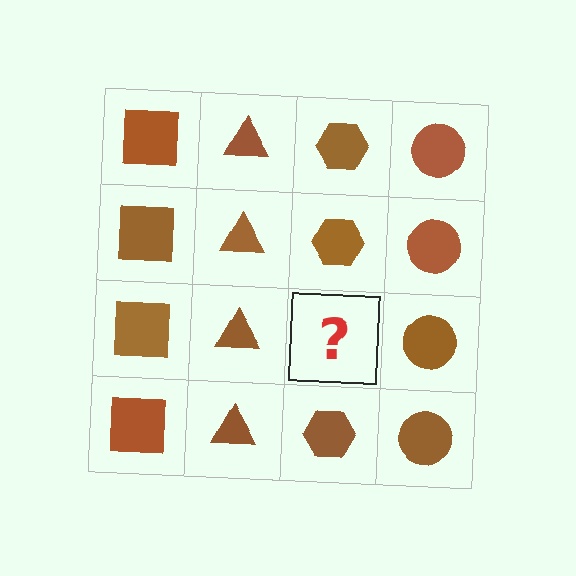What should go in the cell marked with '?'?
The missing cell should contain a brown hexagon.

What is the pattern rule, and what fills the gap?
The rule is that each column has a consistent shape. The gap should be filled with a brown hexagon.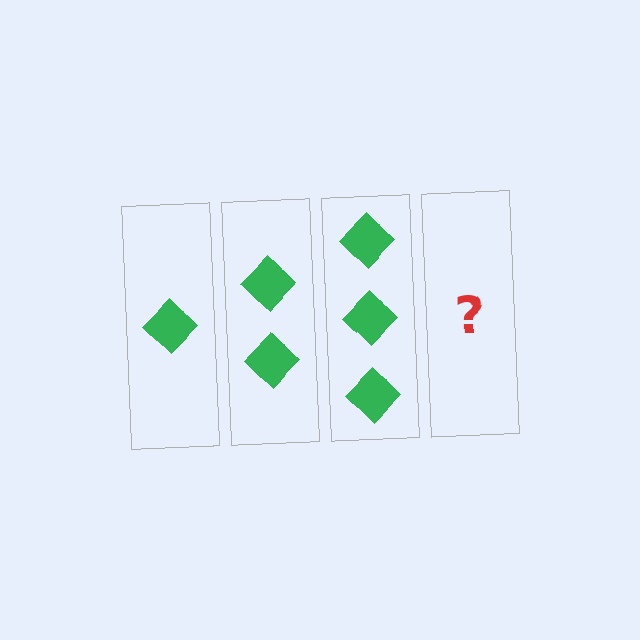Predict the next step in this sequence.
The next step is 4 diamonds.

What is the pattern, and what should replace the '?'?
The pattern is that each step adds one more diamond. The '?' should be 4 diamonds.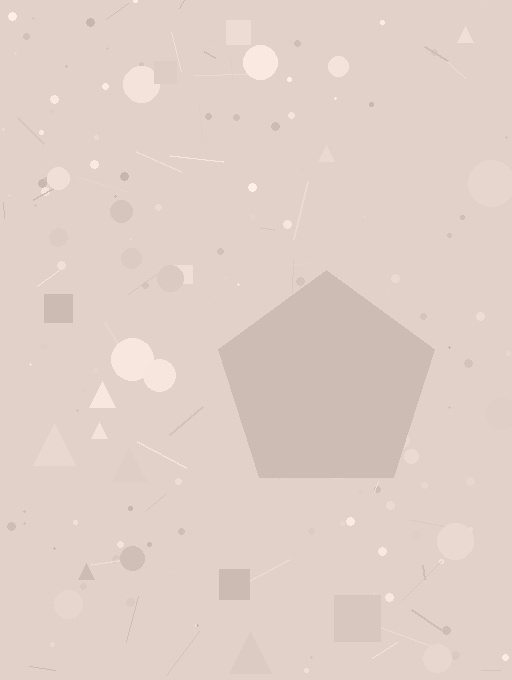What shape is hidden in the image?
A pentagon is hidden in the image.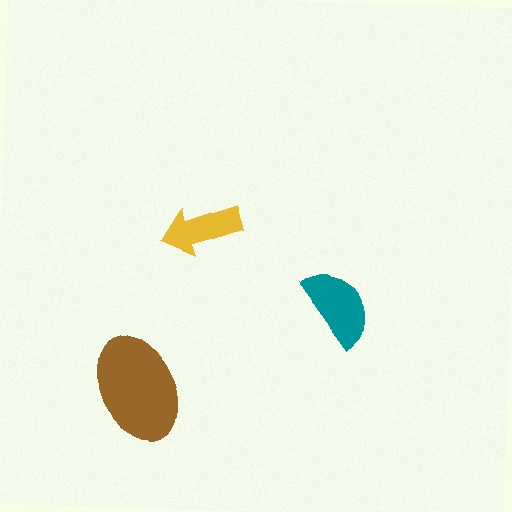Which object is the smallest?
The yellow arrow.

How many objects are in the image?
There are 3 objects in the image.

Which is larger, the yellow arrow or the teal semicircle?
The teal semicircle.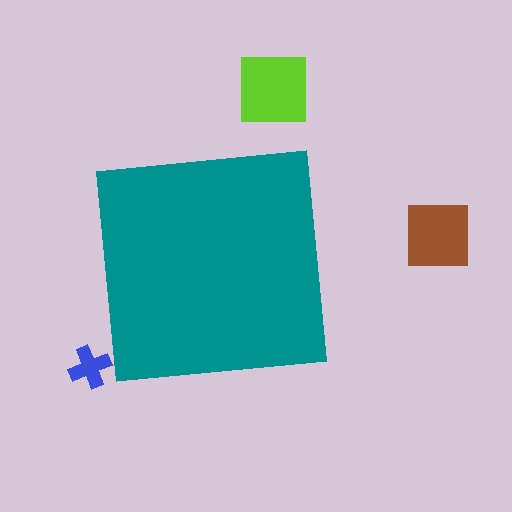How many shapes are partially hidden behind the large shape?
0 shapes are partially hidden.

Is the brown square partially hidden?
No, the brown square is fully visible.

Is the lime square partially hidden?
No, the lime square is fully visible.